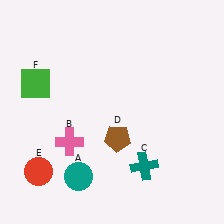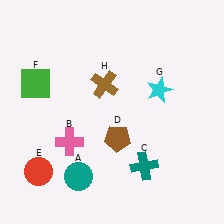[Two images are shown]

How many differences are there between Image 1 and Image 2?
There are 2 differences between the two images.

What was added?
A cyan star (G), a brown cross (H) were added in Image 2.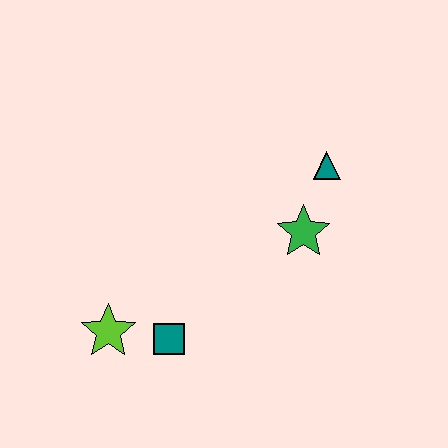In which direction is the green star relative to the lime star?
The green star is to the right of the lime star.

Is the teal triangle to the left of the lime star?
No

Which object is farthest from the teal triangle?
The lime star is farthest from the teal triangle.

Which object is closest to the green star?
The teal triangle is closest to the green star.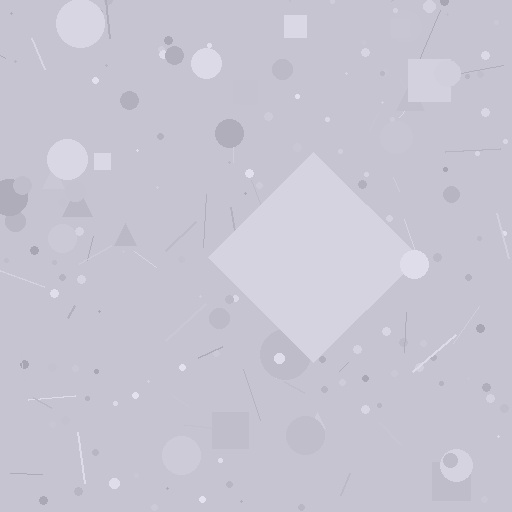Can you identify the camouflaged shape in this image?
The camouflaged shape is a diamond.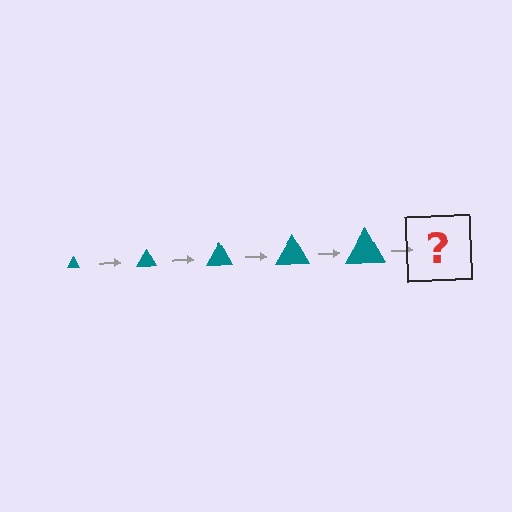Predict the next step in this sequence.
The next step is a teal triangle, larger than the previous one.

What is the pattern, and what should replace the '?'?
The pattern is that the triangle gets progressively larger each step. The '?' should be a teal triangle, larger than the previous one.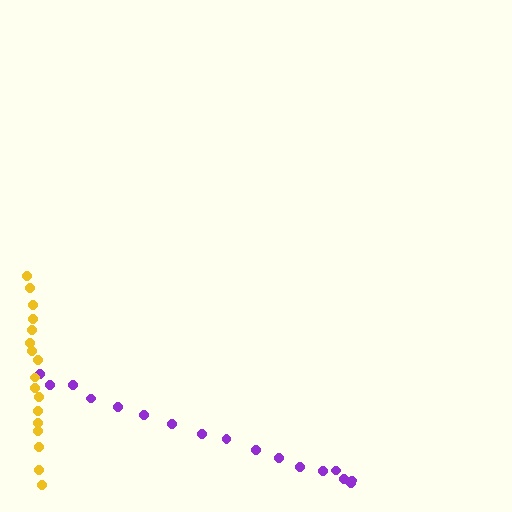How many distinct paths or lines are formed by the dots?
There are 2 distinct paths.